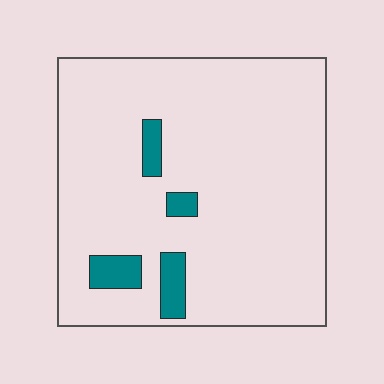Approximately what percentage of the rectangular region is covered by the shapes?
Approximately 10%.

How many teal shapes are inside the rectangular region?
4.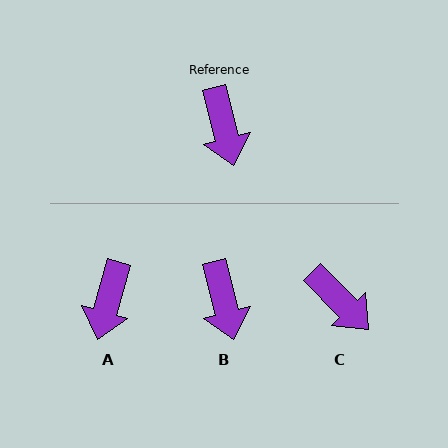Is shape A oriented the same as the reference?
No, it is off by about 30 degrees.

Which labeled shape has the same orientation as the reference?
B.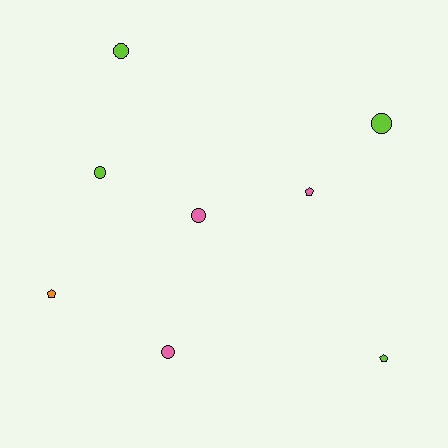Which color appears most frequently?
Lime, with 4 objects.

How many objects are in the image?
There are 8 objects.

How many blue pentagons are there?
There are no blue pentagons.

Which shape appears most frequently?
Circle, with 5 objects.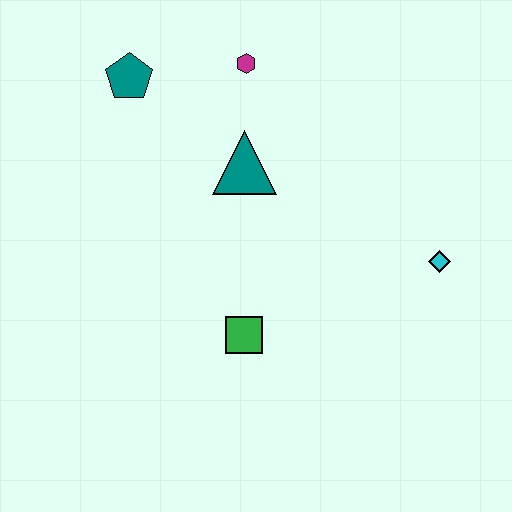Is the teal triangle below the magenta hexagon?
Yes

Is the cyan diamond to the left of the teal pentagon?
No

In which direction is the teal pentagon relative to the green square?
The teal pentagon is above the green square.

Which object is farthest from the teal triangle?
The cyan diamond is farthest from the teal triangle.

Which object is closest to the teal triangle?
The magenta hexagon is closest to the teal triangle.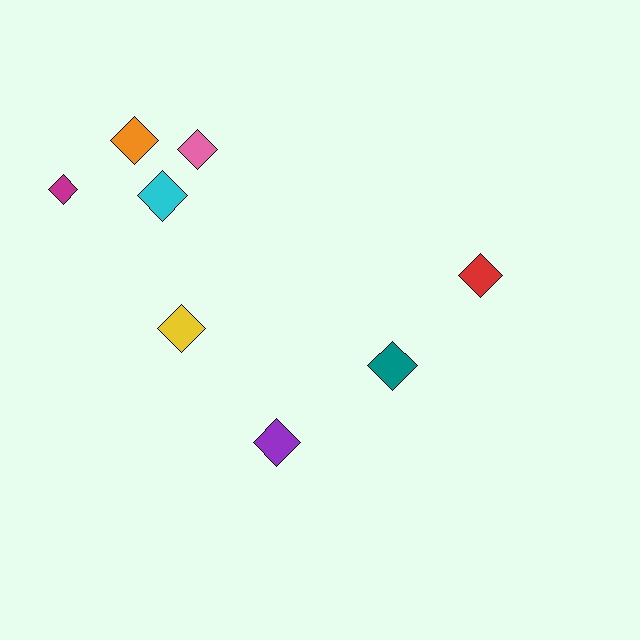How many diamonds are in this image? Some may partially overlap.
There are 8 diamonds.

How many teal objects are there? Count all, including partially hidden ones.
There is 1 teal object.